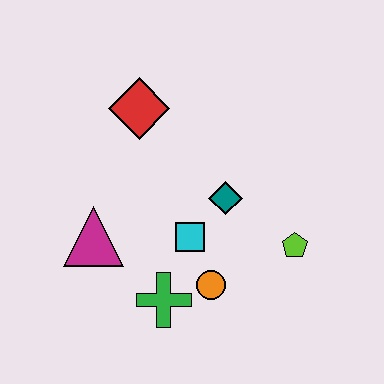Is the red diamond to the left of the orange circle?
Yes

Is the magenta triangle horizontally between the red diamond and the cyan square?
No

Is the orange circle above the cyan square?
No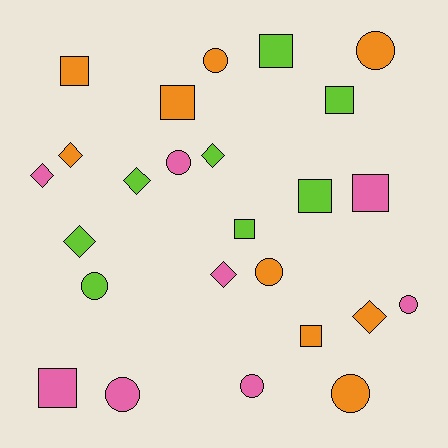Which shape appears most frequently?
Circle, with 9 objects.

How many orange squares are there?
There are 3 orange squares.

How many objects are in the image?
There are 25 objects.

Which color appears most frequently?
Orange, with 9 objects.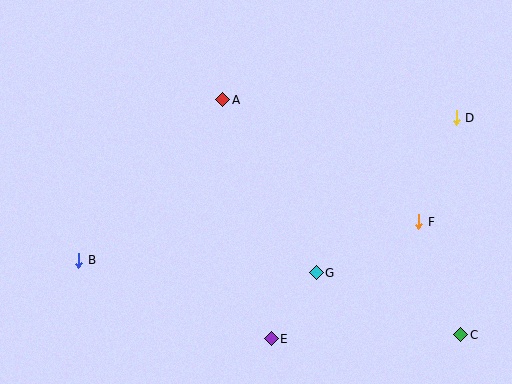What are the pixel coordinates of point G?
Point G is at (316, 273).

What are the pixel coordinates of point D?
Point D is at (456, 118).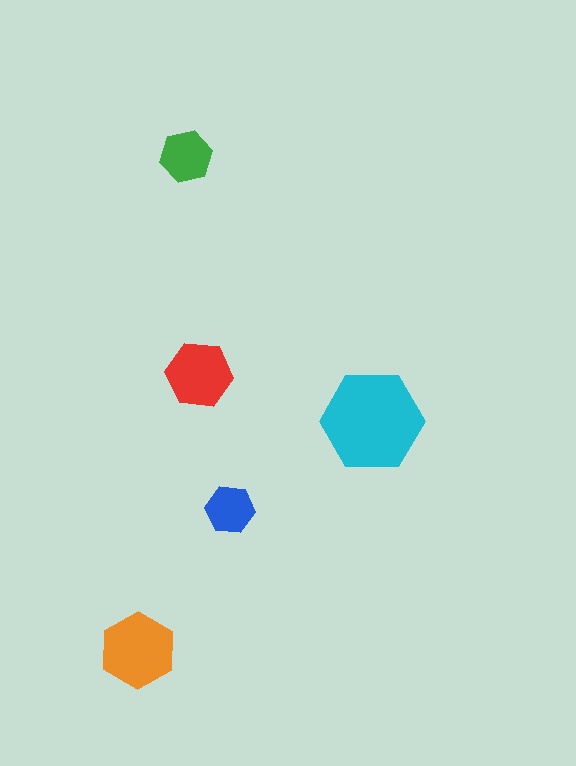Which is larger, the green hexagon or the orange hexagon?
The orange one.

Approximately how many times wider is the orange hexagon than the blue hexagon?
About 1.5 times wider.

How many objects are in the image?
There are 5 objects in the image.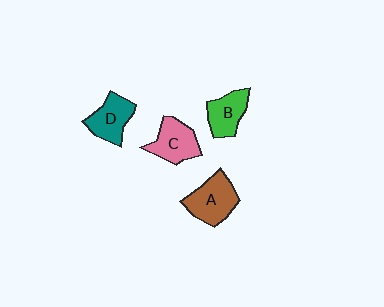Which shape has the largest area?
Shape A (brown).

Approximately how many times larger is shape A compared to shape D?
Approximately 1.2 times.